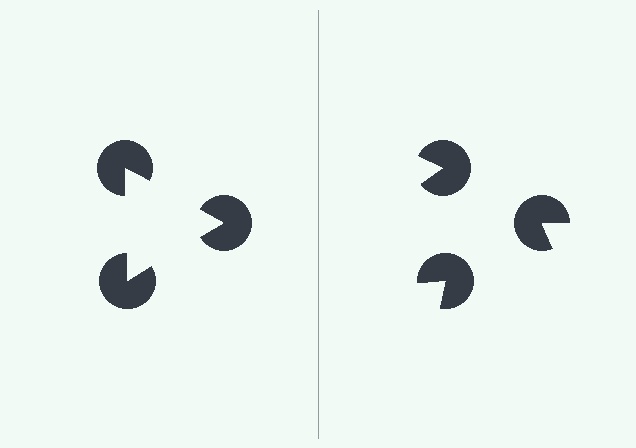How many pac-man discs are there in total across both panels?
6 — 3 on each side.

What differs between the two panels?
The pac-man discs are positioned identically on both sides; only the wedge orientations differ. On the left they align to a triangle; on the right they are misaligned.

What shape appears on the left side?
An illusory triangle.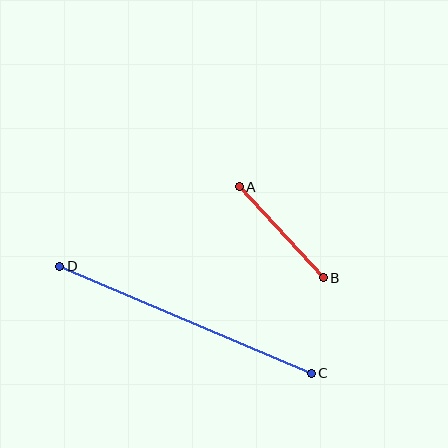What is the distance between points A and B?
The distance is approximately 124 pixels.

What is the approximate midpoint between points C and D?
The midpoint is at approximately (185, 320) pixels.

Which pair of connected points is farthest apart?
Points C and D are farthest apart.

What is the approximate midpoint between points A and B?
The midpoint is at approximately (281, 232) pixels.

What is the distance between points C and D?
The distance is approximately 274 pixels.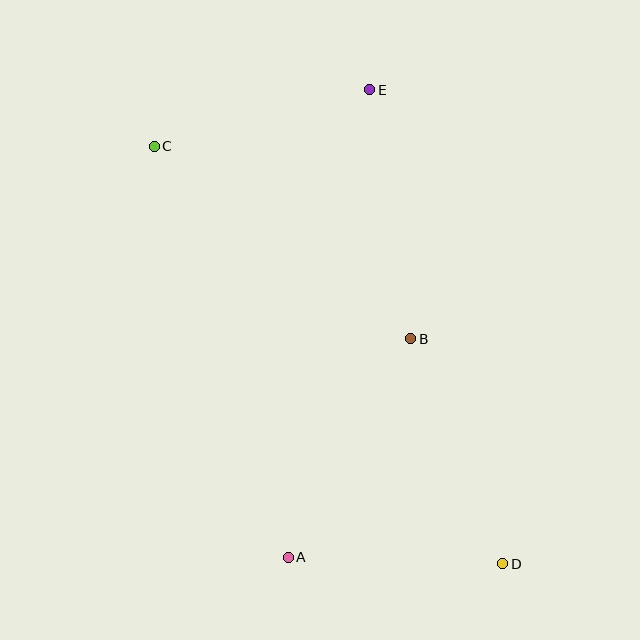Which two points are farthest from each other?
Points C and D are farthest from each other.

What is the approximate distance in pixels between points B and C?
The distance between B and C is approximately 320 pixels.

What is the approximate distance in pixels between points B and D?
The distance between B and D is approximately 243 pixels.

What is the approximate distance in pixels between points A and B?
The distance between A and B is approximately 250 pixels.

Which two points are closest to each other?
Points A and D are closest to each other.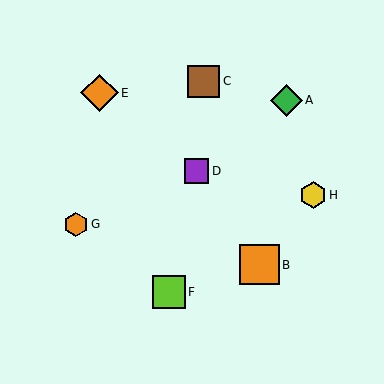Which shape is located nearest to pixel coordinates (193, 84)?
The brown square (labeled C) at (204, 81) is nearest to that location.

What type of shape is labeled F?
Shape F is a lime square.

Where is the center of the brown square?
The center of the brown square is at (204, 81).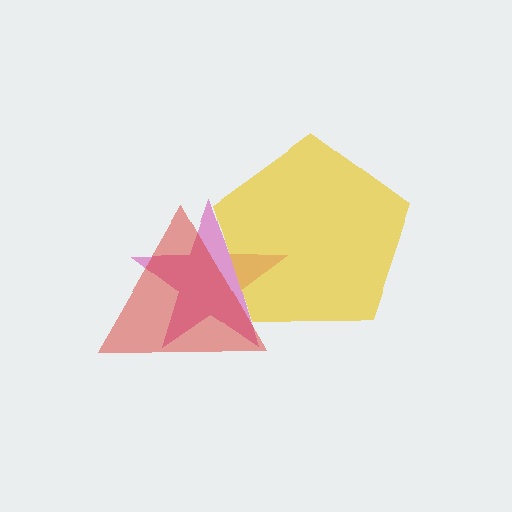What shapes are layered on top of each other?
The layered shapes are: a magenta star, a red triangle, a yellow pentagon.